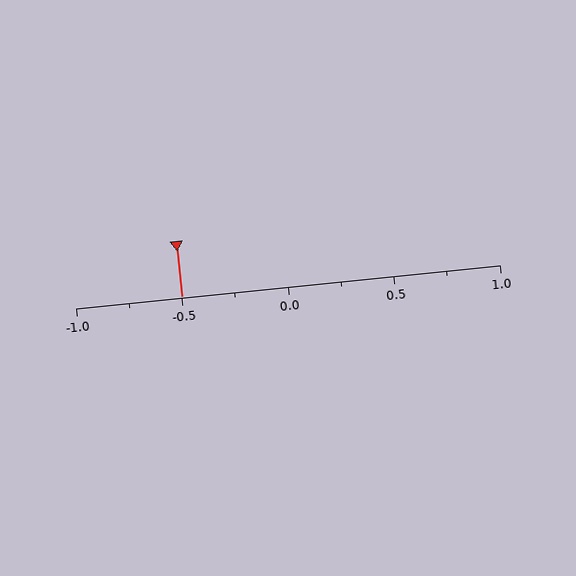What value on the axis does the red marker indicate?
The marker indicates approximately -0.5.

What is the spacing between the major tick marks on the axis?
The major ticks are spaced 0.5 apart.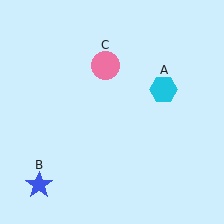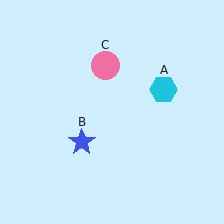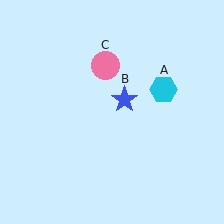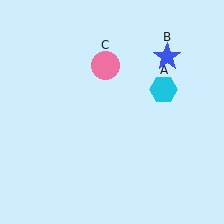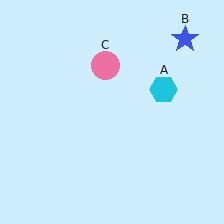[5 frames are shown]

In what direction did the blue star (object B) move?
The blue star (object B) moved up and to the right.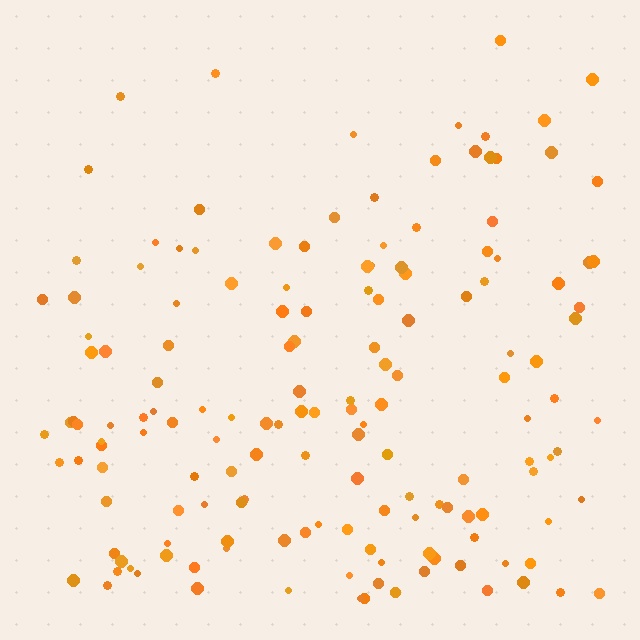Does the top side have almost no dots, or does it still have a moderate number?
Still a moderate number, just noticeably fewer than the bottom.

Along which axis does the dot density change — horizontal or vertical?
Vertical.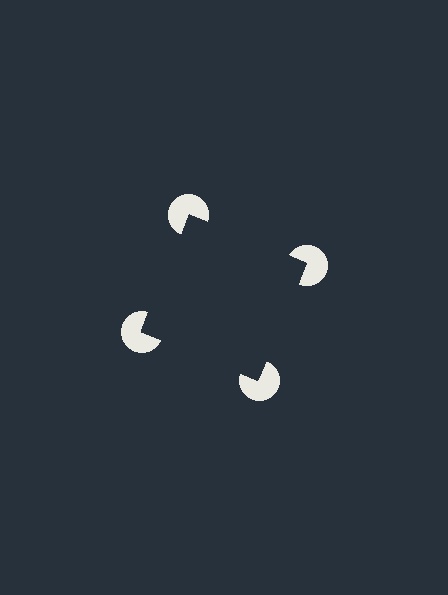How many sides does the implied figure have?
4 sides.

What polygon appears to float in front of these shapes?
An illusory square — its edges are inferred from the aligned wedge cuts in the pac-man discs, not physically drawn.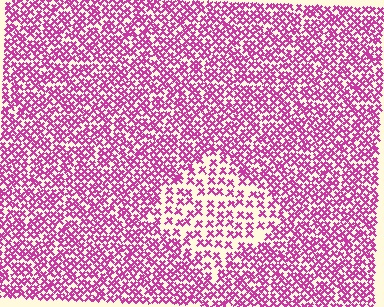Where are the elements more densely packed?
The elements are more densely packed outside the diamond boundary.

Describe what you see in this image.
The image contains small magenta elements arranged at two different densities. A diamond-shaped region is visible where the elements are less densely packed than the surrounding area.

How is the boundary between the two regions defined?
The boundary is defined by a change in element density (approximately 1.9x ratio). All elements are the same color, size, and shape.